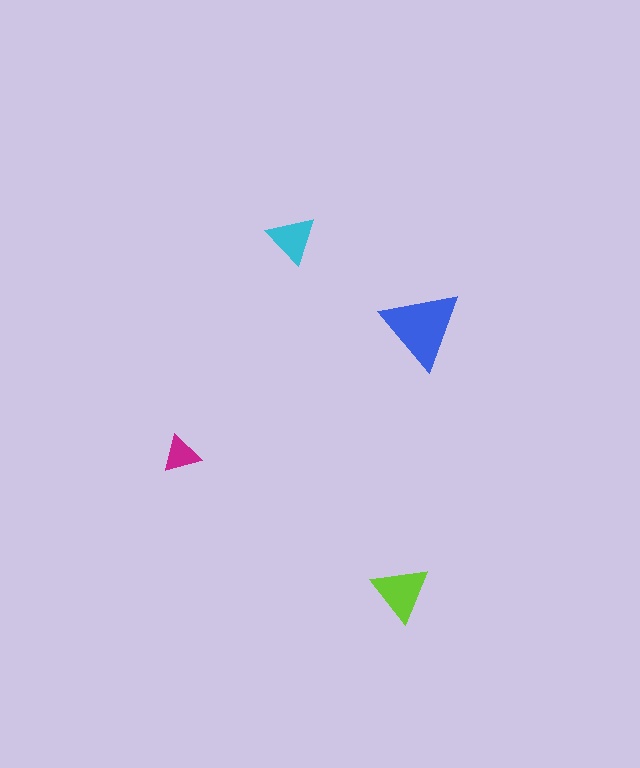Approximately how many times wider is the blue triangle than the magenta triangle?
About 2 times wider.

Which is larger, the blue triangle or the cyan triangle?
The blue one.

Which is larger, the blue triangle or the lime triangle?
The blue one.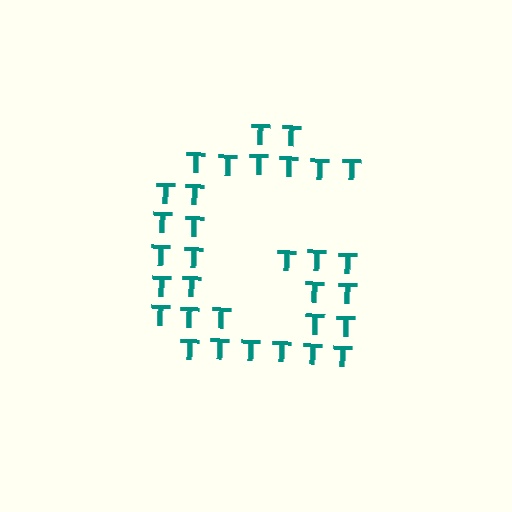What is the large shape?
The large shape is the letter G.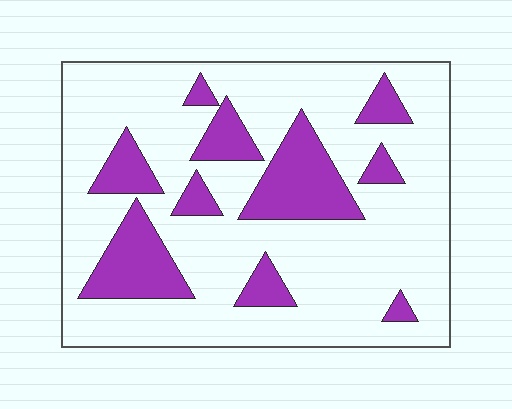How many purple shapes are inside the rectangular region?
10.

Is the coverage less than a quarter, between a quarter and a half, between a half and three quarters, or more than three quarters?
Less than a quarter.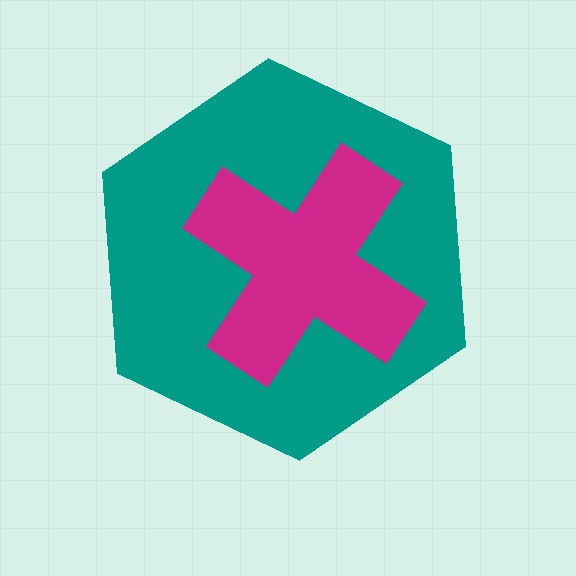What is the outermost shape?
The teal hexagon.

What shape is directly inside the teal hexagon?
The magenta cross.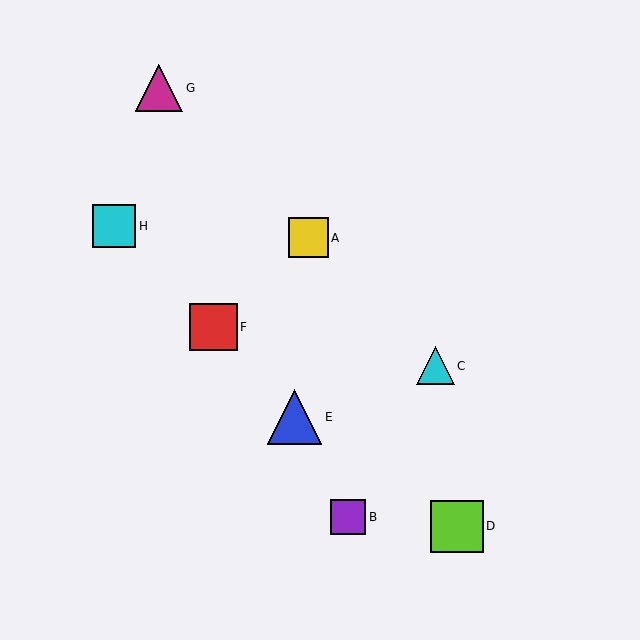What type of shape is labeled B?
Shape B is a purple square.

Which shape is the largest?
The blue triangle (labeled E) is the largest.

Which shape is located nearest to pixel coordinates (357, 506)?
The purple square (labeled B) at (348, 517) is nearest to that location.